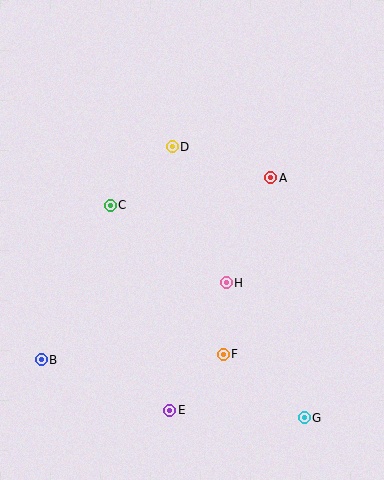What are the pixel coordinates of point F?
Point F is at (223, 354).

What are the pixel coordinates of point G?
Point G is at (304, 418).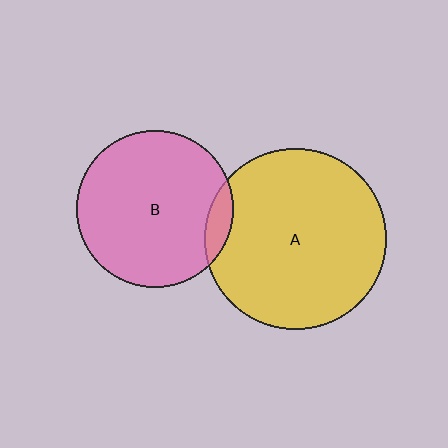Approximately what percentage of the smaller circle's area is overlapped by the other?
Approximately 10%.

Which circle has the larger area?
Circle A (yellow).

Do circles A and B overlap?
Yes.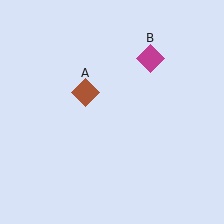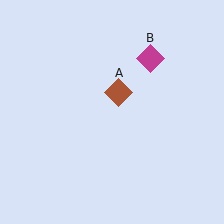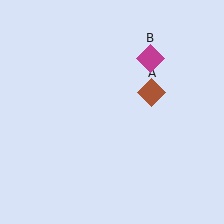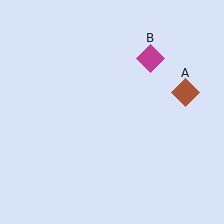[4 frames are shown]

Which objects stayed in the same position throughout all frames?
Magenta diamond (object B) remained stationary.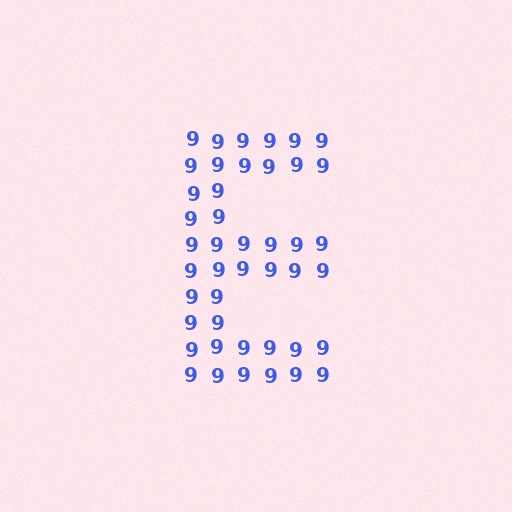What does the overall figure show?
The overall figure shows the letter E.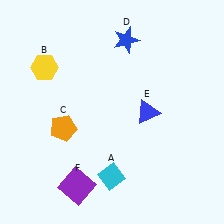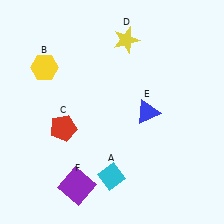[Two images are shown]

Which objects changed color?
C changed from orange to red. D changed from blue to yellow.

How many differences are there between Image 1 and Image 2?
There are 2 differences between the two images.